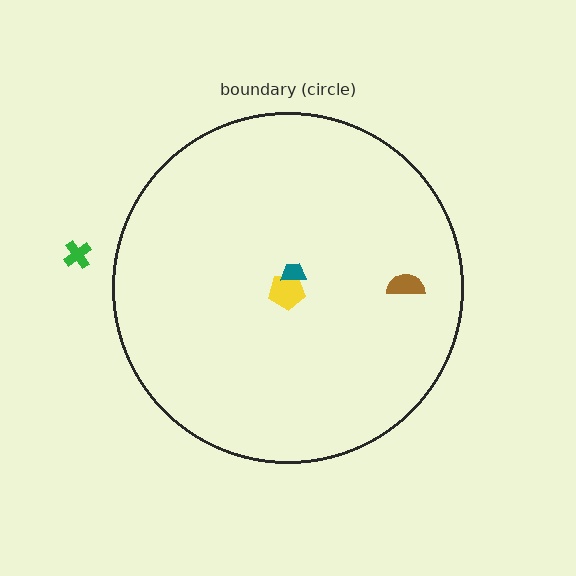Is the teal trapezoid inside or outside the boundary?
Inside.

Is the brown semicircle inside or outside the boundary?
Inside.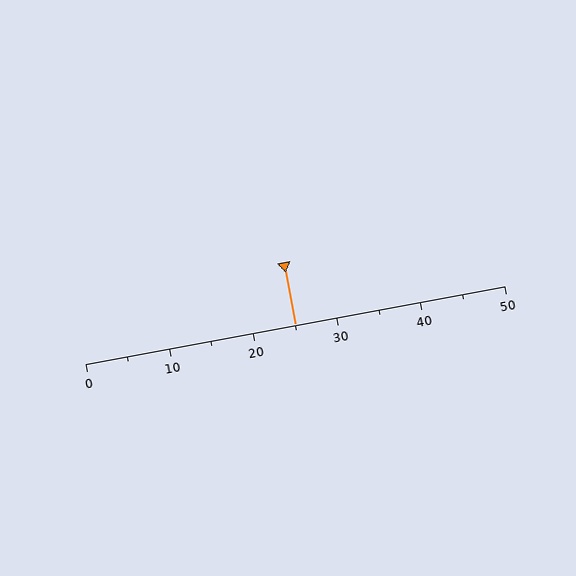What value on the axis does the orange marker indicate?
The marker indicates approximately 25.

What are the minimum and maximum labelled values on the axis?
The axis runs from 0 to 50.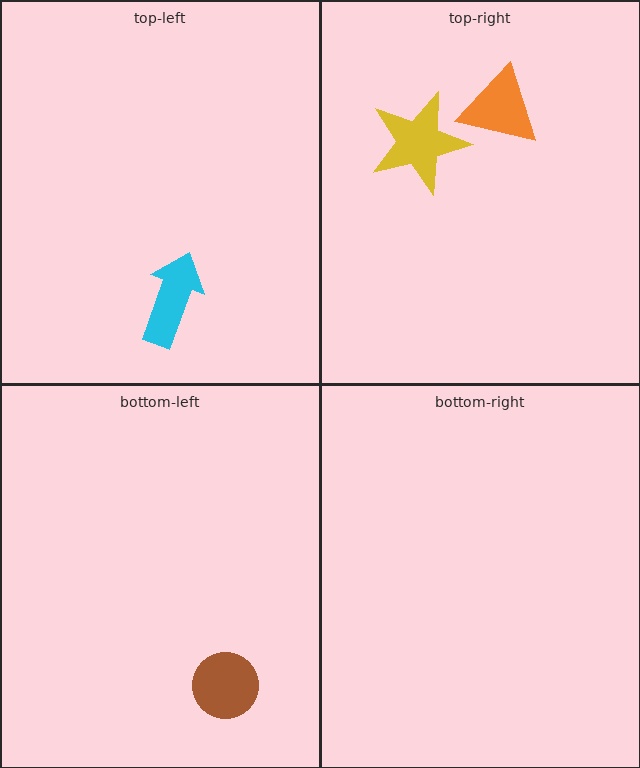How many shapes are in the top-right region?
2.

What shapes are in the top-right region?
The orange triangle, the yellow star.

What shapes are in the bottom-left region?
The brown circle.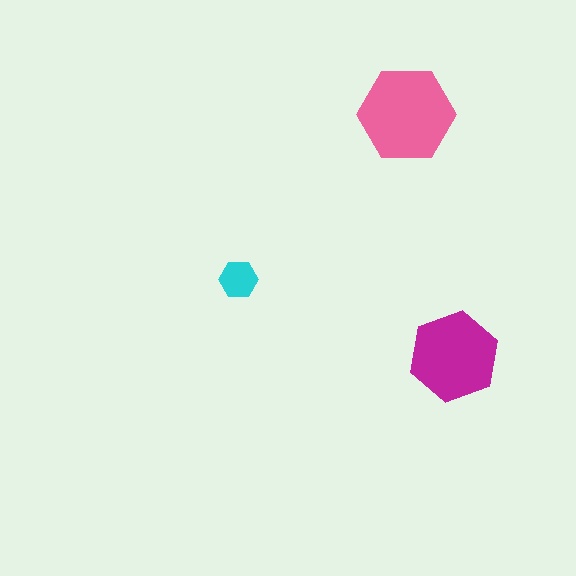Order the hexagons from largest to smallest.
the pink one, the magenta one, the cyan one.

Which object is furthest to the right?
The magenta hexagon is rightmost.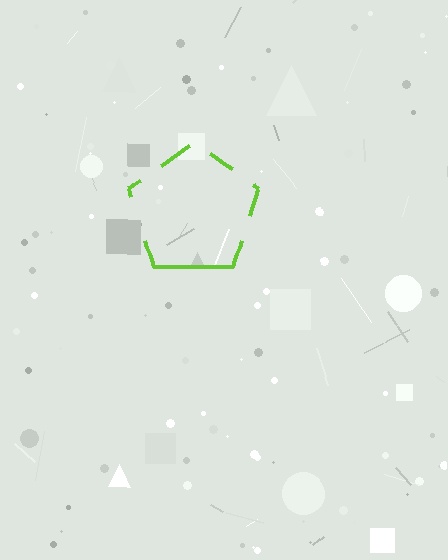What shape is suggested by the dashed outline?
The dashed outline suggests a pentagon.